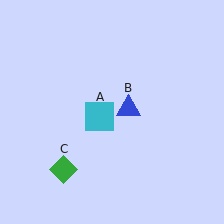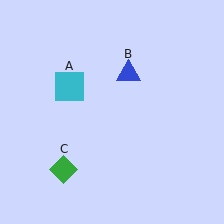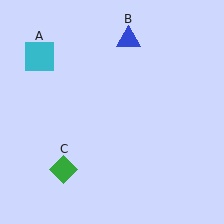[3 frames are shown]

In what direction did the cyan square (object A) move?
The cyan square (object A) moved up and to the left.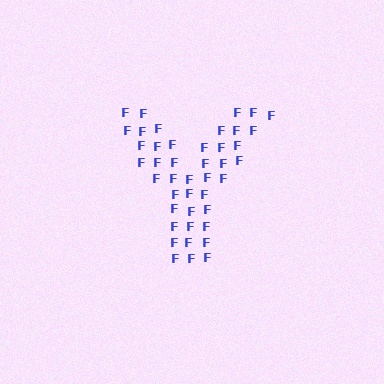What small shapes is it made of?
It is made of small letter F's.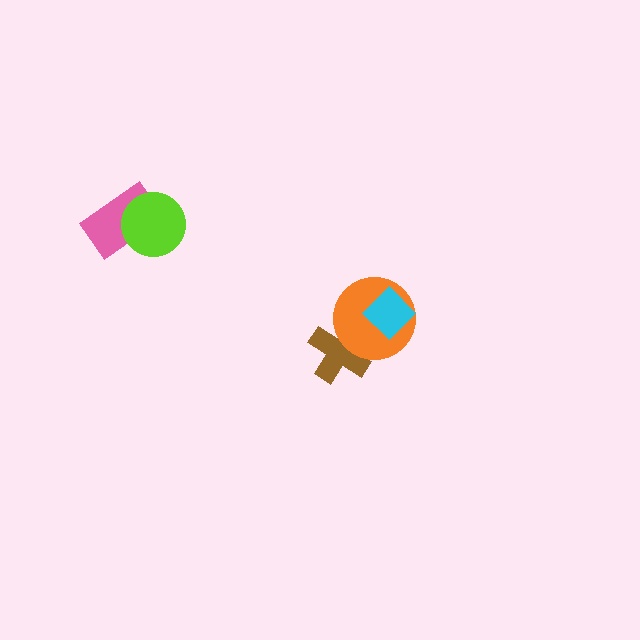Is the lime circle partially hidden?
No, no other shape covers it.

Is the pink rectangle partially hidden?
Yes, it is partially covered by another shape.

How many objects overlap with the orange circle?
2 objects overlap with the orange circle.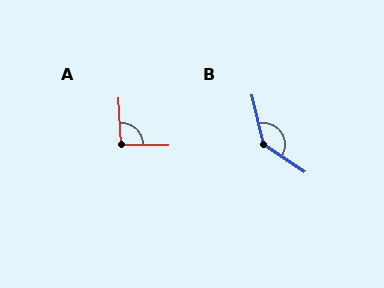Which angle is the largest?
B, at approximately 136 degrees.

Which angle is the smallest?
A, at approximately 94 degrees.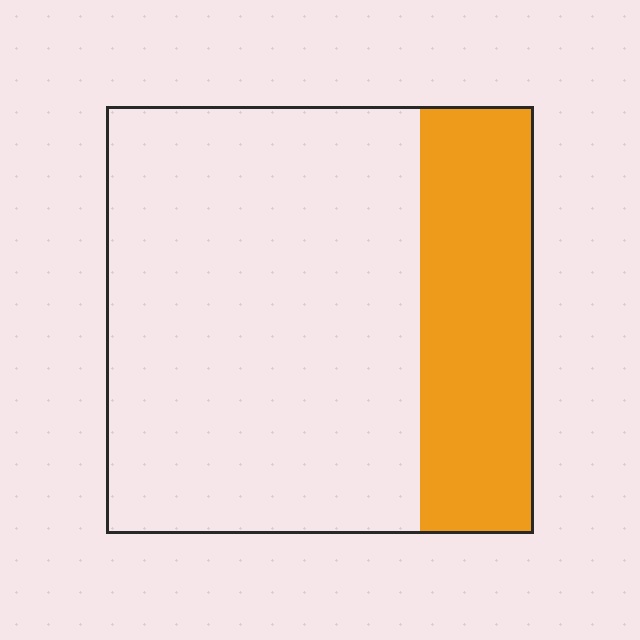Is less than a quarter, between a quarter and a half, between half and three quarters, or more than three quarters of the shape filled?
Between a quarter and a half.